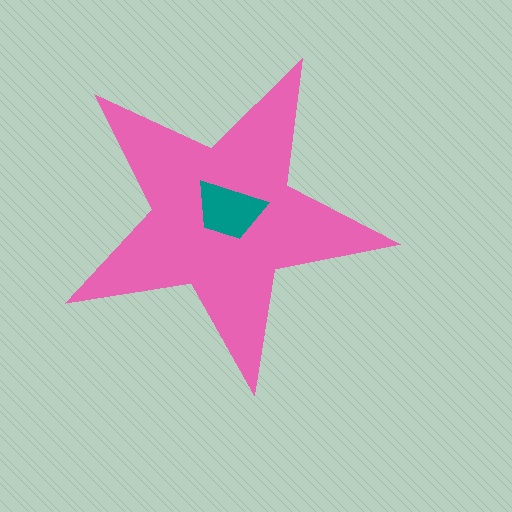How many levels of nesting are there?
2.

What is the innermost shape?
The teal trapezoid.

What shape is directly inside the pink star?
The teal trapezoid.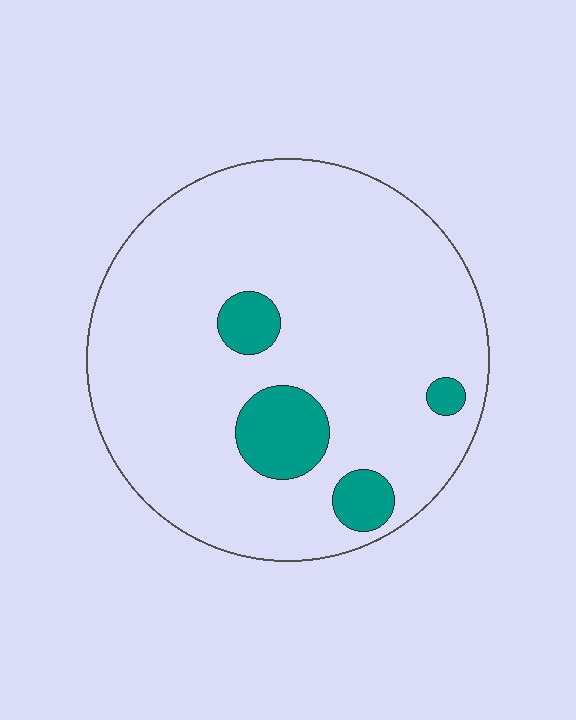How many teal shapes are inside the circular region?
4.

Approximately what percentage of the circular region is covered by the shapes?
Approximately 10%.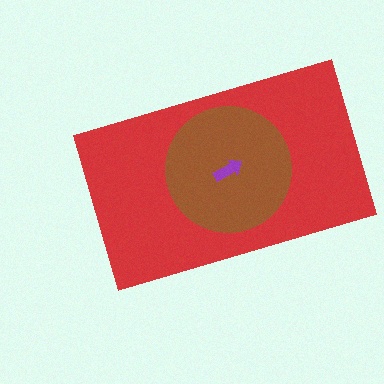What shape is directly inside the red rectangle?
The brown circle.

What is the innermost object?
The purple arrow.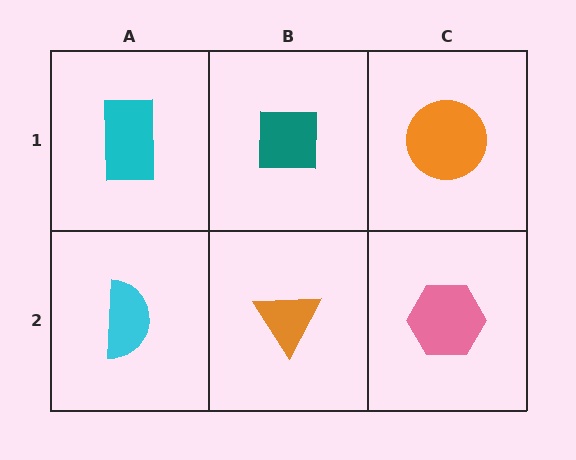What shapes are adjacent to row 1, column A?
A cyan semicircle (row 2, column A), a teal square (row 1, column B).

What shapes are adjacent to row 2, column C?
An orange circle (row 1, column C), an orange triangle (row 2, column B).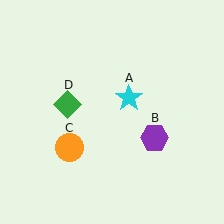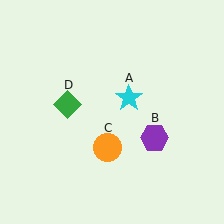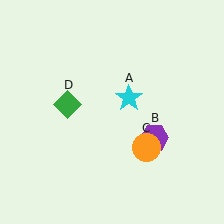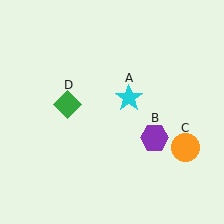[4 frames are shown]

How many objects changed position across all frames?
1 object changed position: orange circle (object C).